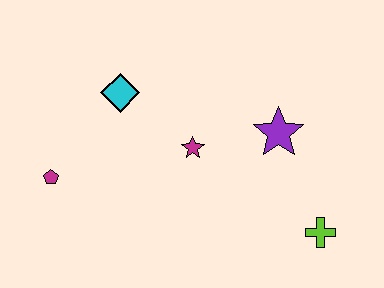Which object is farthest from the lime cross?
The magenta pentagon is farthest from the lime cross.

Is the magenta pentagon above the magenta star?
No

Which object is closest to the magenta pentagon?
The cyan diamond is closest to the magenta pentagon.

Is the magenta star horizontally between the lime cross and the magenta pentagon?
Yes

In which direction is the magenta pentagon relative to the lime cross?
The magenta pentagon is to the left of the lime cross.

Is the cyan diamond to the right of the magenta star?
No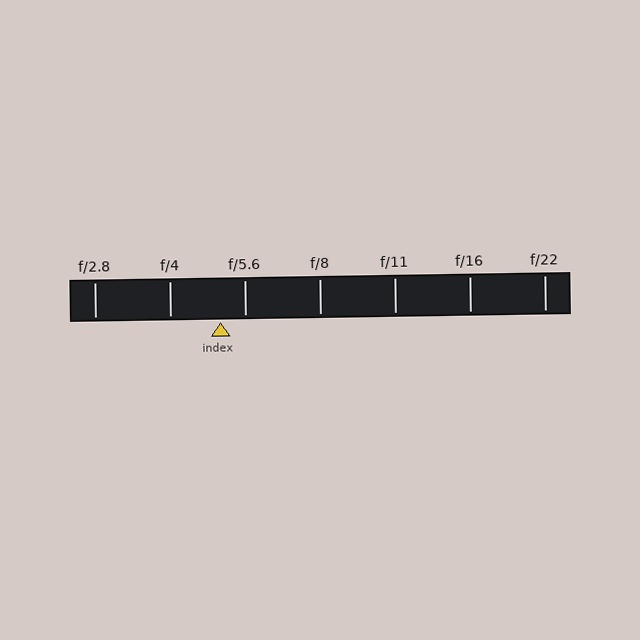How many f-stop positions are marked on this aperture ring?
There are 7 f-stop positions marked.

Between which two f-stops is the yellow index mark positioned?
The index mark is between f/4 and f/5.6.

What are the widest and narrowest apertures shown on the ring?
The widest aperture shown is f/2.8 and the narrowest is f/22.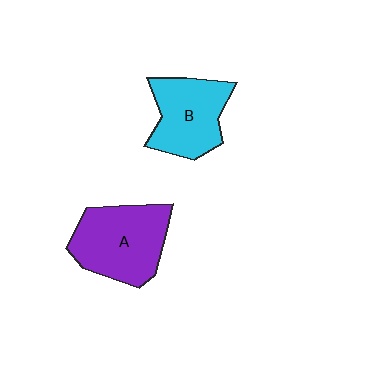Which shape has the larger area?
Shape A (purple).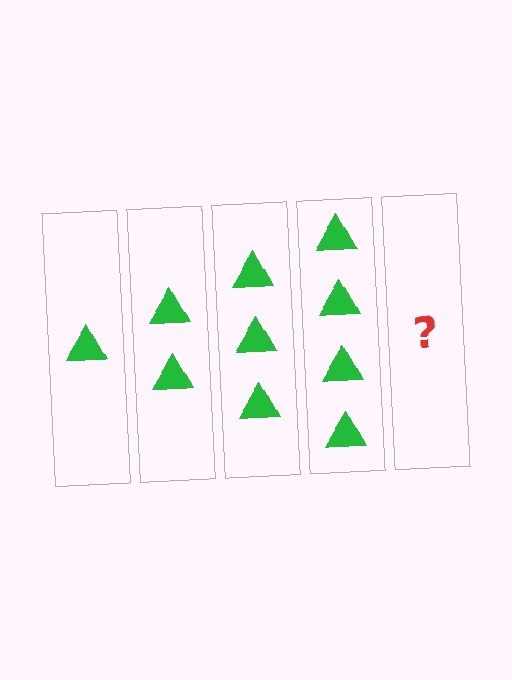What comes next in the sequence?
The next element should be 5 triangles.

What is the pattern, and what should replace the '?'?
The pattern is that each step adds one more triangle. The '?' should be 5 triangles.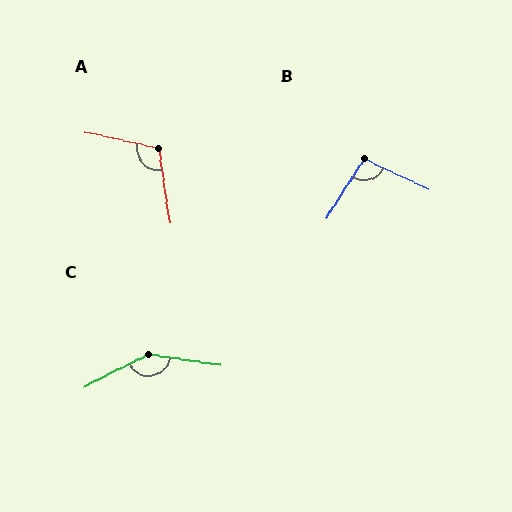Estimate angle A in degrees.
Approximately 111 degrees.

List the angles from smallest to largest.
B (97°), A (111°), C (144°).